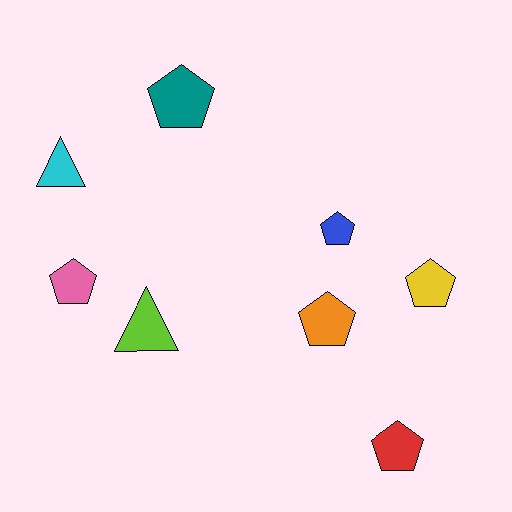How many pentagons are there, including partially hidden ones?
There are 6 pentagons.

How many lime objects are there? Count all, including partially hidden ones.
There is 1 lime object.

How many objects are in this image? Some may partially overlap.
There are 8 objects.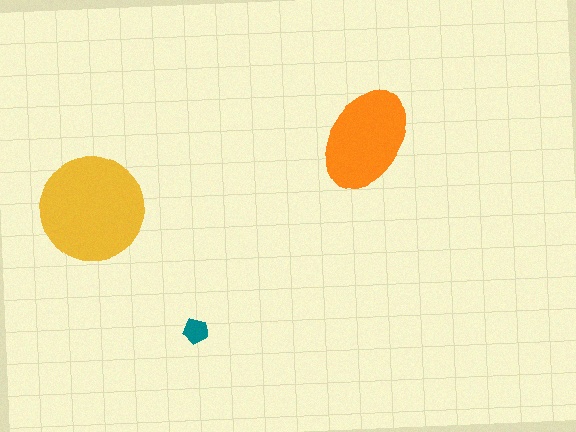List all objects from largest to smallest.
The yellow circle, the orange ellipse, the teal pentagon.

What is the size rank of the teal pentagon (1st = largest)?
3rd.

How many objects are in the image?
There are 3 objects in the image.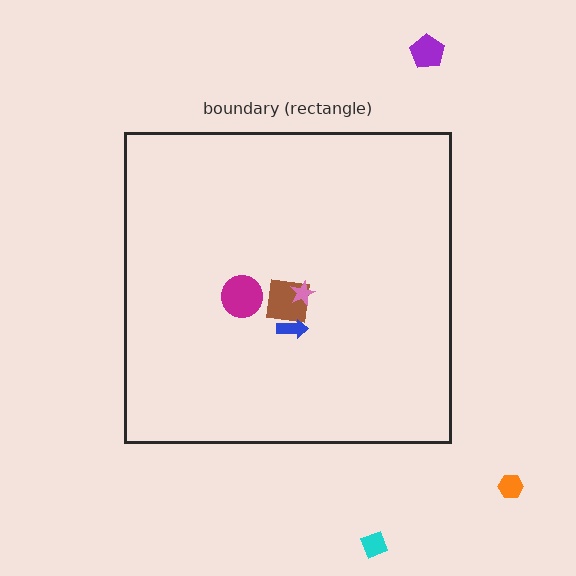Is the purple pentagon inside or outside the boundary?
Outside.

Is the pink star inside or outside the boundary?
Inside.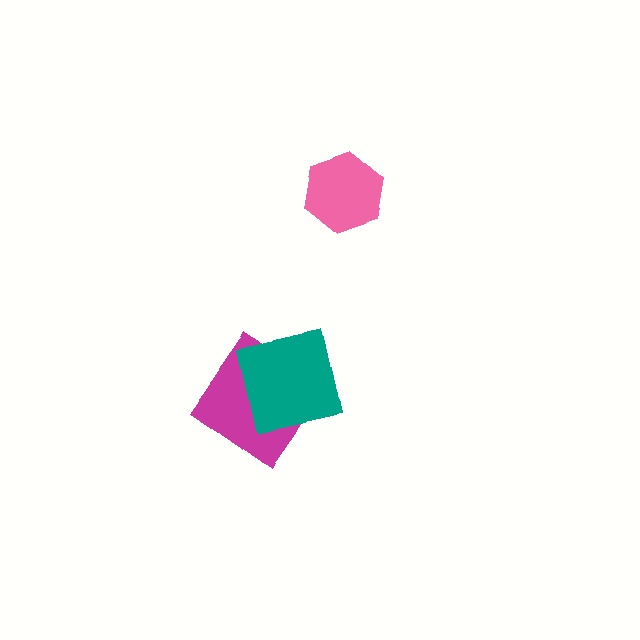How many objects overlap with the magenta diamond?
1 object overlaps with the magenta diamond.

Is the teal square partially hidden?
No, no other shape covers it.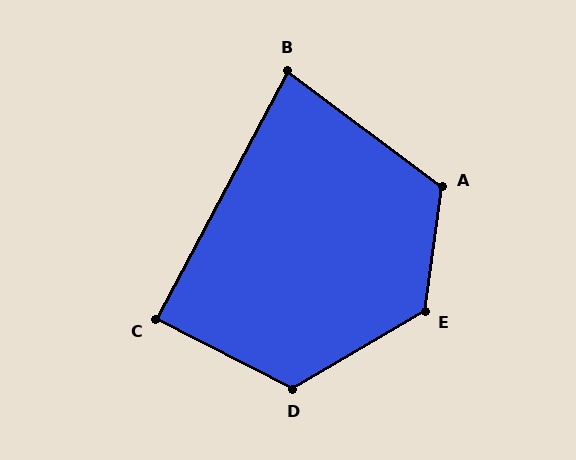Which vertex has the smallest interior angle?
B, at approximately 81 degrees.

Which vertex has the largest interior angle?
E, at approximately 128 degrees.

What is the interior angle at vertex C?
Approximately 89 degrees (approximately right).